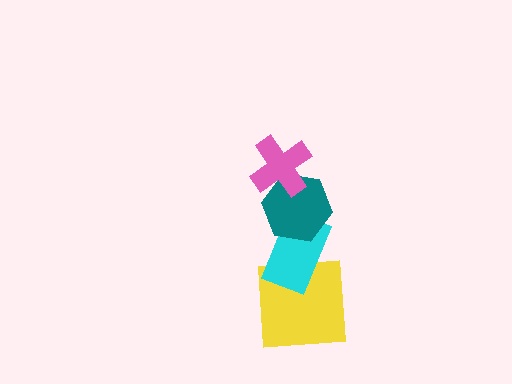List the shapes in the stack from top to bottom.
From top to bottom: the pink cross, the teal hexagon, the cyan rectangle, the yellow square.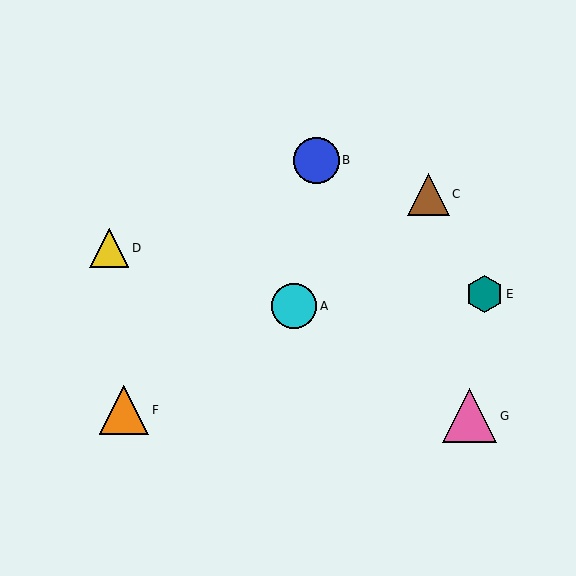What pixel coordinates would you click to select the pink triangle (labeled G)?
Click at (470, 416) to select the pink triangle G.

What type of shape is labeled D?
Shape D is a yellow triangle.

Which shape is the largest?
The pink triangle (labeled G) is the largest.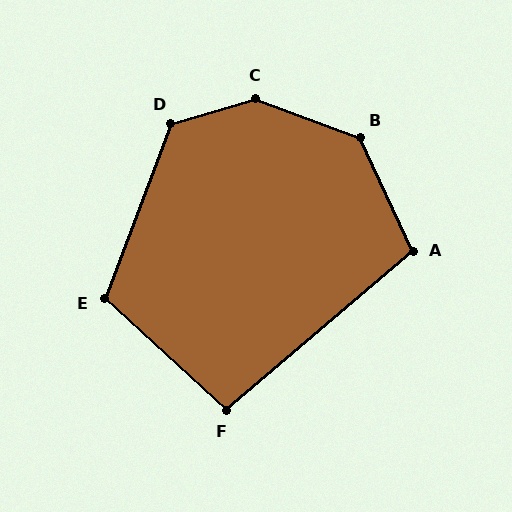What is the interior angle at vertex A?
Approximately 105 degrees (obtuse).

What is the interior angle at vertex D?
Approximately 127 degrees (obtuse).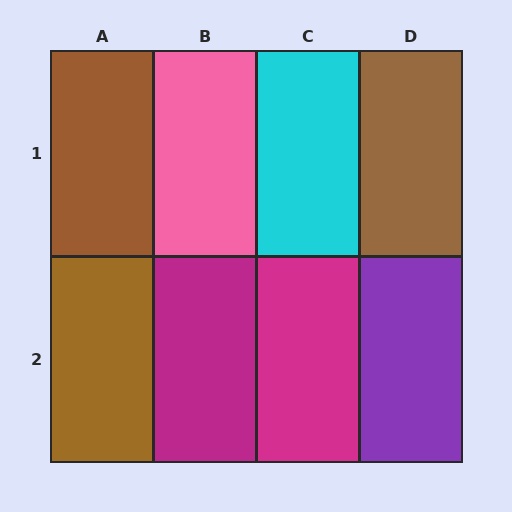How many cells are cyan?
1 cell is cyan.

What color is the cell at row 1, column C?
Cyan.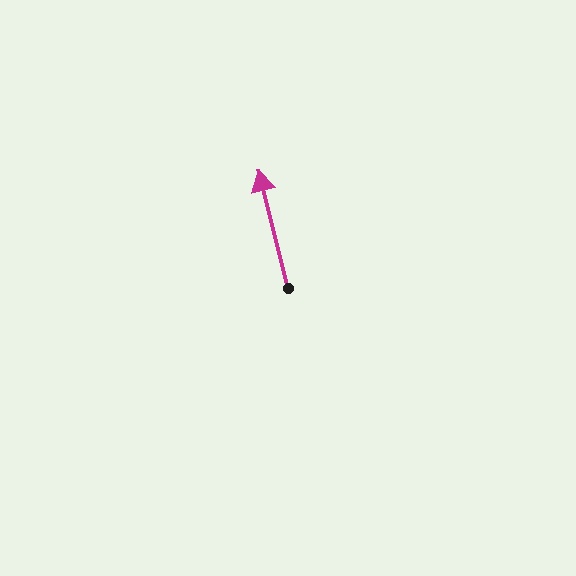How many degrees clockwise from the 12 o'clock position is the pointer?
Approximately 346 degrees.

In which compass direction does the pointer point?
North.